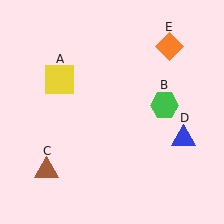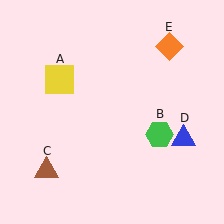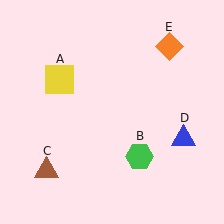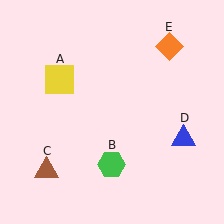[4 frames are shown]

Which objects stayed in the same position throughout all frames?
Yellow square (object A) and brown triangle (object C) and blue triangle (object D) and orange diamond (object E) remained stationary.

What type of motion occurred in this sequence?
The green hexagon (object B) rotated clockwise around the center of the scene.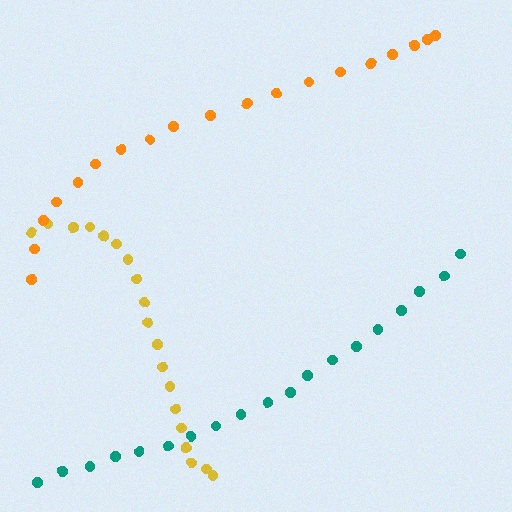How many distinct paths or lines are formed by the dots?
There are 3 distinct paths.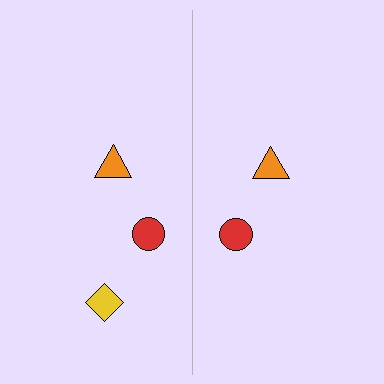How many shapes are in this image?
There are 5 shapes in this image.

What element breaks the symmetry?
A yellow diamond is missing from the right side.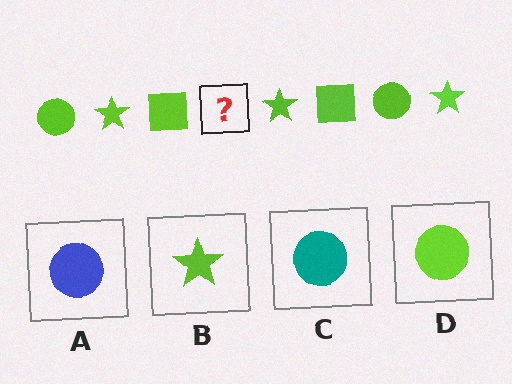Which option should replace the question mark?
Option D.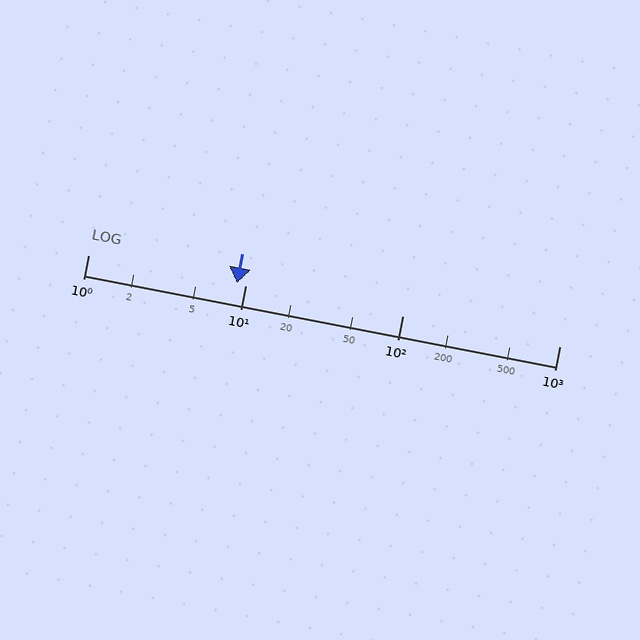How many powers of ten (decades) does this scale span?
The scale spans 3 decades, from 1 to 1000.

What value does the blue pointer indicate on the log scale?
The pointer indicates approximately 8.8.